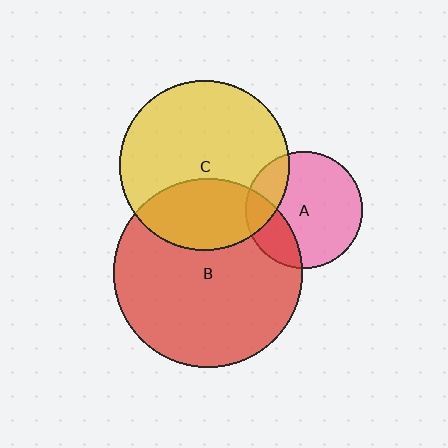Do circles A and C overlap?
Yes.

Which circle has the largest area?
Circle B (red).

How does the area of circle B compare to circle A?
Approximately 2.6 times.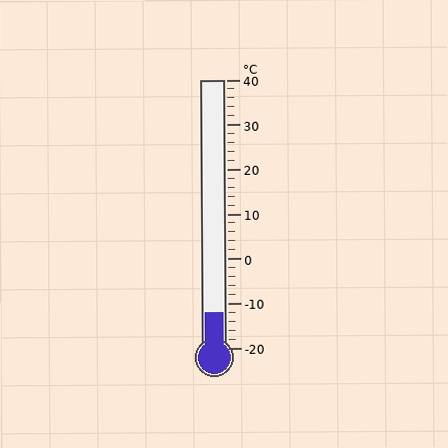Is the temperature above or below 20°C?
The temperature is below 20°C.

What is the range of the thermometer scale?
The thermometer scale ranges from -20°C to 40°C.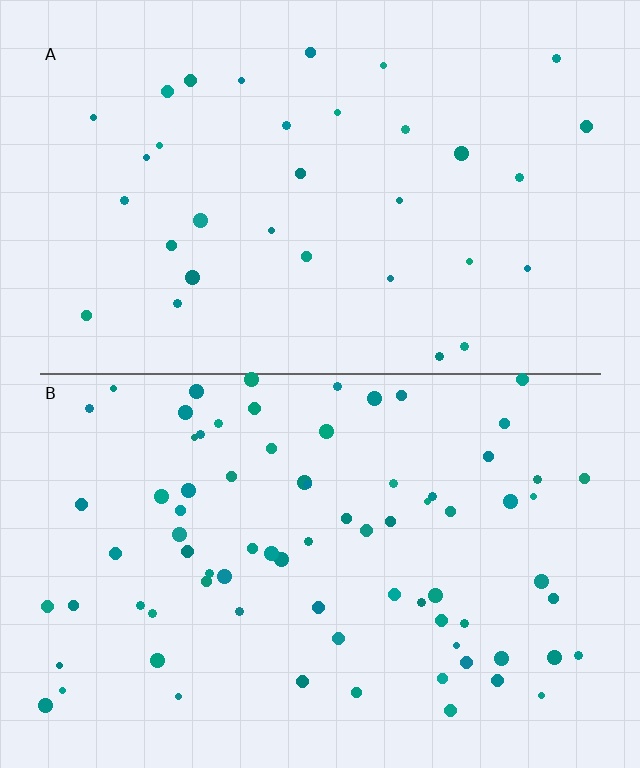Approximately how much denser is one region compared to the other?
Approximately 2.4× — region B over region A.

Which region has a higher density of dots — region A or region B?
B (the bottom).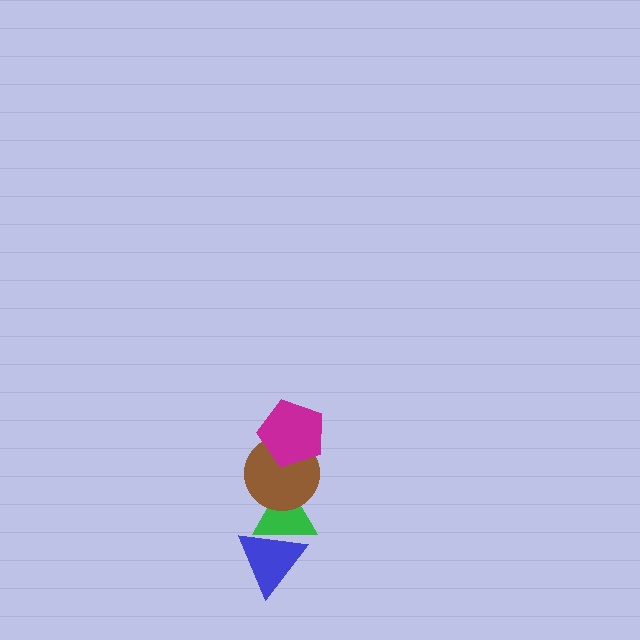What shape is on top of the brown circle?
The magenta pentagon is on top of the brown circle.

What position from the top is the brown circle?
The brown circle is 2nd from the top.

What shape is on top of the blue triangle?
The green triangle is on top of the blue triangle.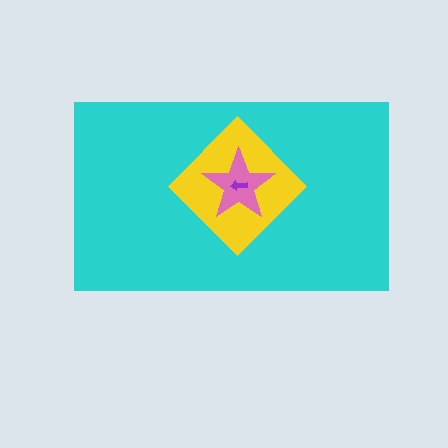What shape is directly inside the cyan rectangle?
The yellow diamond.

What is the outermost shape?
The cyan rectangle.